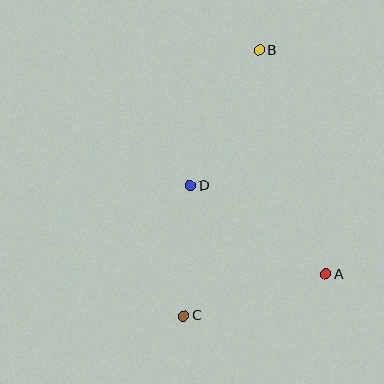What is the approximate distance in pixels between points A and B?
The distance between A and B is approximately 234 pixels.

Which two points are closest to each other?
Points C and D are closest to each other.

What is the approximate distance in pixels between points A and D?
The distance between A and D is approximately 162 pixels.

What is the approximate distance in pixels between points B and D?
The distance between B and D is approximately 152 pixels.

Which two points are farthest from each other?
Points B and C are farthest from each other.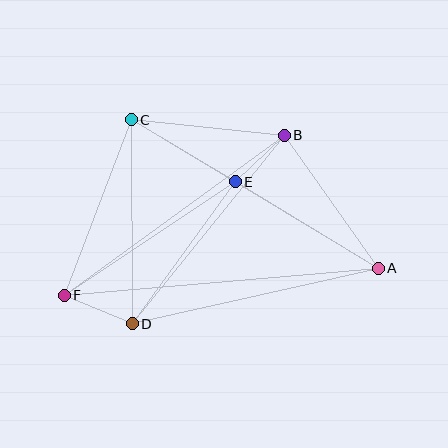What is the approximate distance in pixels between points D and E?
The distance between D and E is approximately 175 pixels.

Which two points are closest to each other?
Points B and E are closest to each other.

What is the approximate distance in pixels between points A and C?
The distance between A and C is approximately 288 pixels.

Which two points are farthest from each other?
Points A and F are farthest from each other.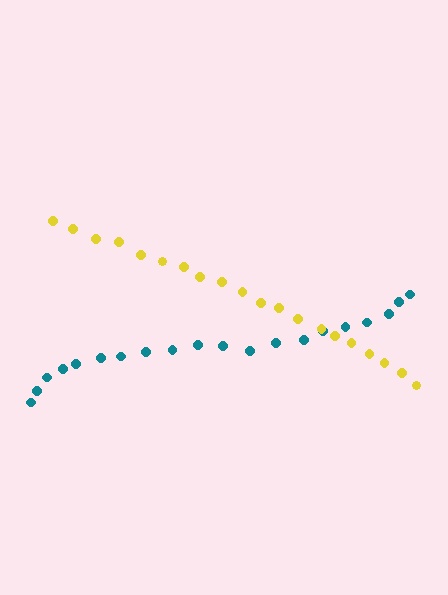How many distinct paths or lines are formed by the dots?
There are 2 distinct paths.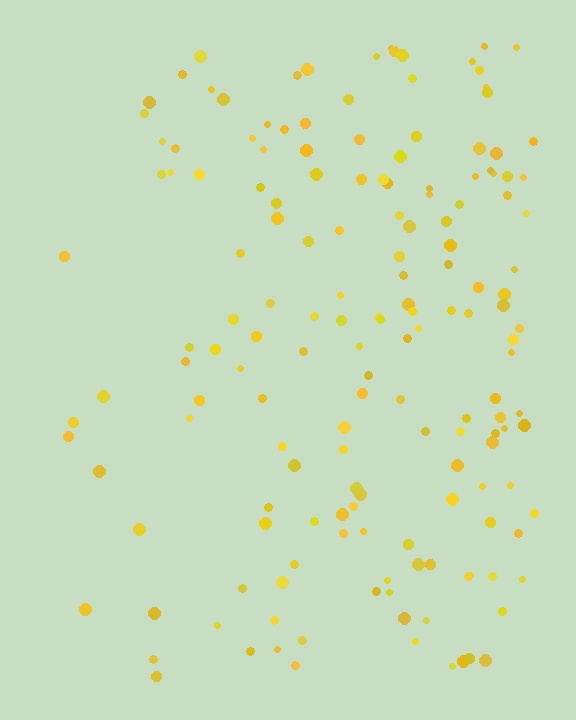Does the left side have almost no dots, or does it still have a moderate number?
Still a moderate number, just noticeably fewer than the right.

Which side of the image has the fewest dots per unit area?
The left.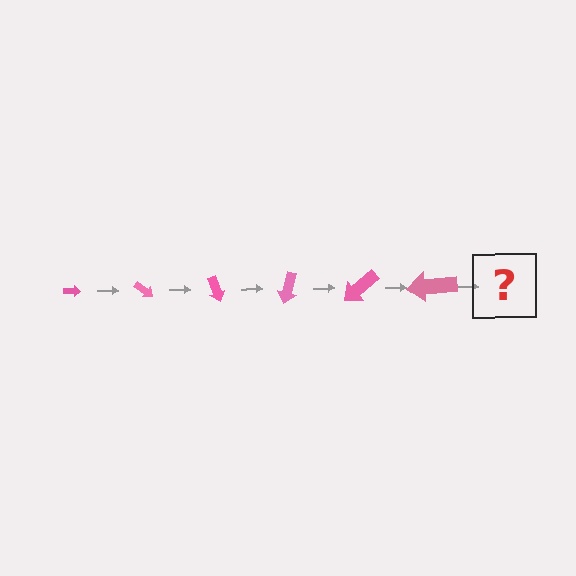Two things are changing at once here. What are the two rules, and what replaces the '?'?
The two rules are that the arrow grows larger each step and it rotates 35 degrees each step. The '?' should be an arrow, larger than the previous one and rotated 210 degrees from the start.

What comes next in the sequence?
The next element should be an arrow, larger than the previous one and rotated 210 degrees from the start.